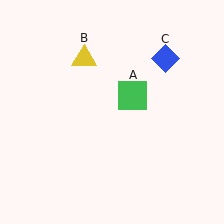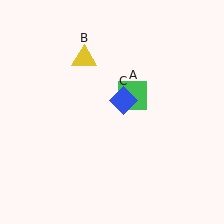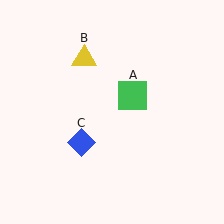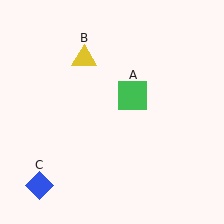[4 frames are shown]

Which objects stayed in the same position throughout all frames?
Green square (object A) and yellow triangle (object B) remained stationary.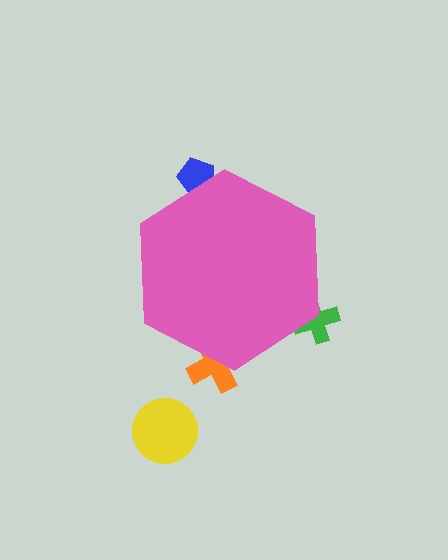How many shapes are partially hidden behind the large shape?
3 shapes are partially hidden.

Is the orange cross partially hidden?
Yes, the orange cross is partially hidden behind the pink hexagon.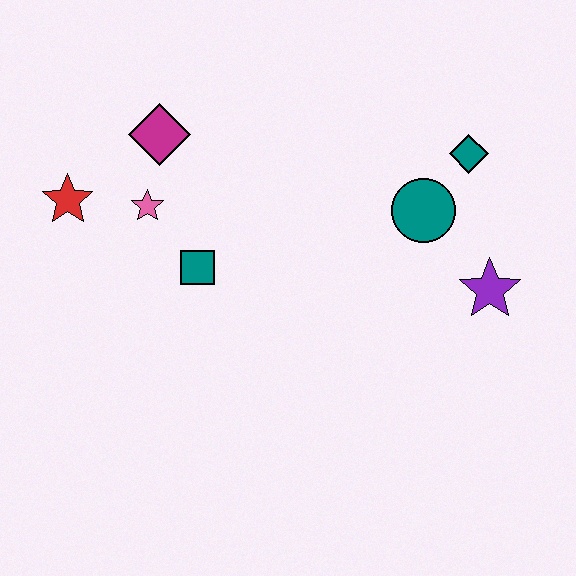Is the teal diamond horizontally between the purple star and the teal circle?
Yes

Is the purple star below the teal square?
Yes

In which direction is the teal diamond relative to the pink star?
The teal diamond is to the right of the pink star.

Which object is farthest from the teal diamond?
The red star is farthest from the teal diamond.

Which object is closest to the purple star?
The teal circle is closest to the purple star.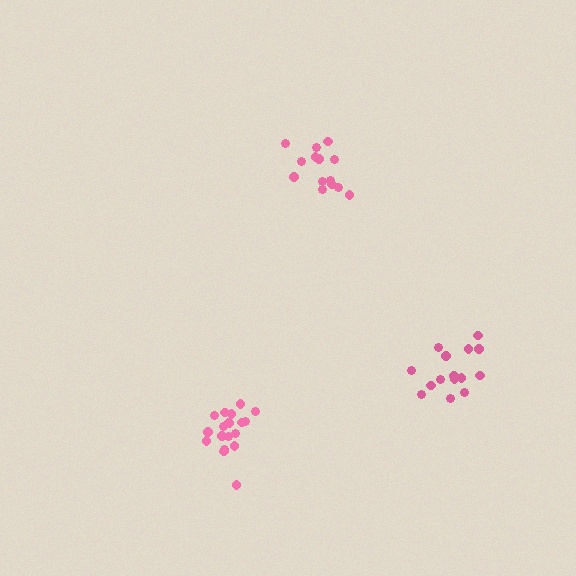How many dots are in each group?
Group 1: 14 dots, Group 2: 15 dots, Group 3: 18 dots (47 total).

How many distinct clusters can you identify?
There are 3 distinct clusters.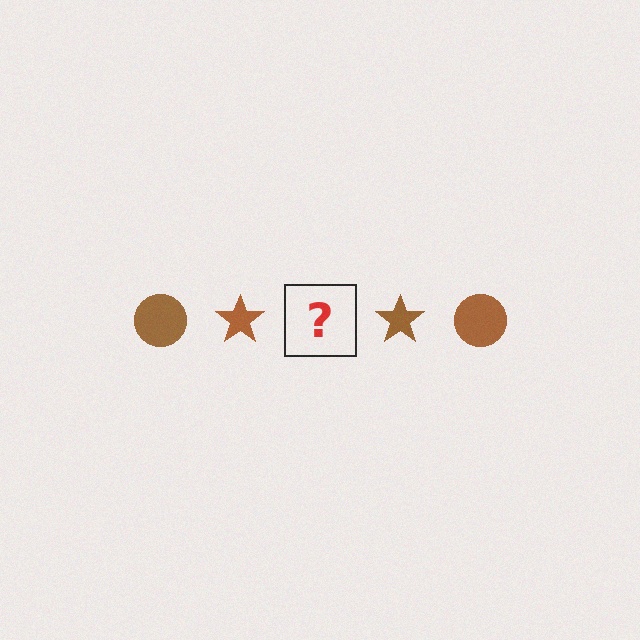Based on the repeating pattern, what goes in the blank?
The blank should be a brown circle.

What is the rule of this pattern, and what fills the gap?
The rule is that the pattern cycles through circle, star shapes in brown. The gap should be filled with a brown circle.